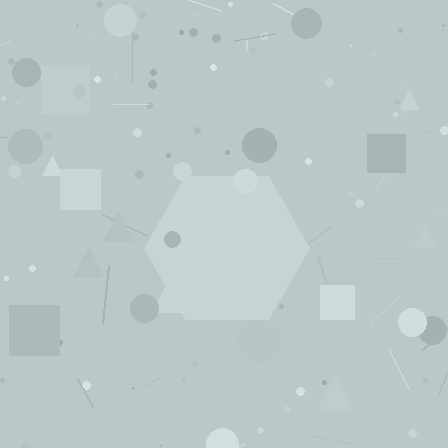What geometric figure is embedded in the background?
A hexagon is embedded in the background.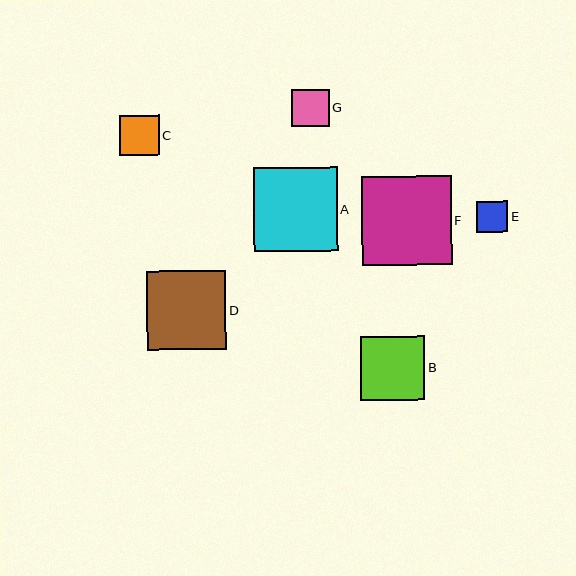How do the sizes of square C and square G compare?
Square C and square G are approximately the same size.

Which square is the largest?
Square F is the largest with a size of approximately 90 pixels.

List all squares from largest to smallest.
From largest to smallest: F, A, D, B, C, G, E.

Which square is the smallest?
Square E is the smallest with a size of approximately 31 pixels.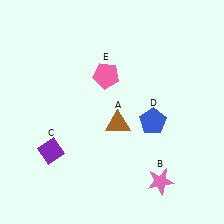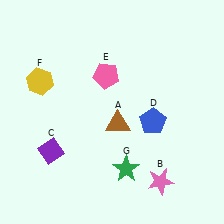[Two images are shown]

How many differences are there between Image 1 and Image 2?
There are 2 differences between the two images.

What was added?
A yellow hexagon (F), a green star (G) were added in Image 2.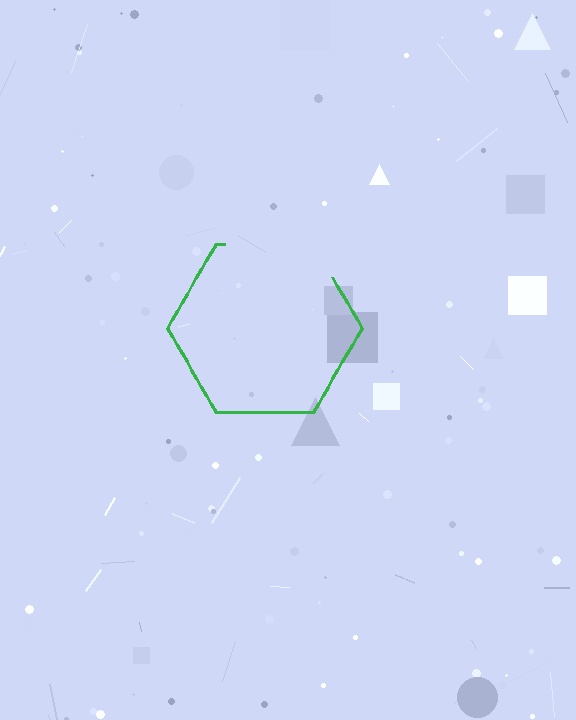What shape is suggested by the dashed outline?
The dashed outline suggests a hexagon.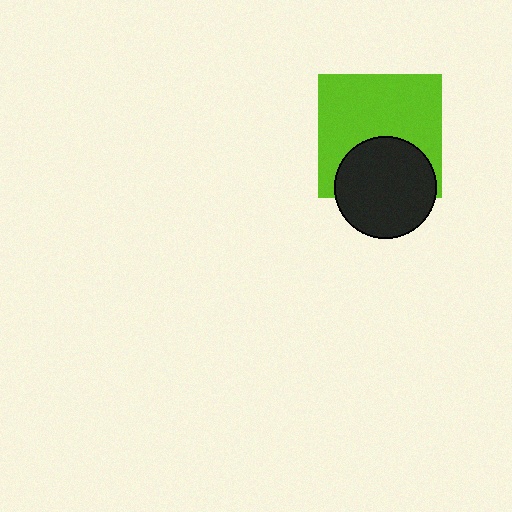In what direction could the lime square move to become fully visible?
The lime square could move up. That would shift it out from behind the black circle entirely.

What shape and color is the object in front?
The object in front is a black circle.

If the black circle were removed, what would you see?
You would see the complete lime square.